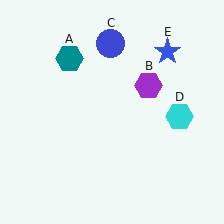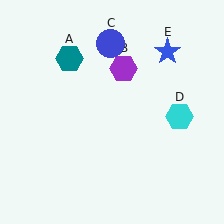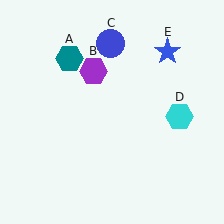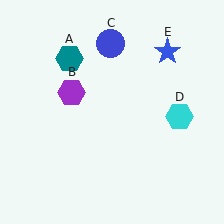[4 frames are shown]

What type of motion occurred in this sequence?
The purple hexagon (object B) rotated counterclockwise around the center of the scene.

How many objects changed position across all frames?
1 object changed position: purple hexagon (object B).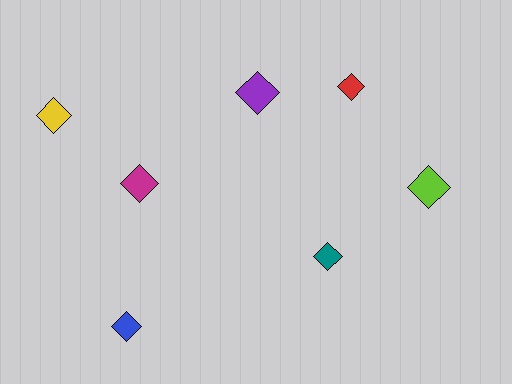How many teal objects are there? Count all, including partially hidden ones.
There is 1 teal object.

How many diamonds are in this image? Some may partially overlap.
There are 7 diamonds.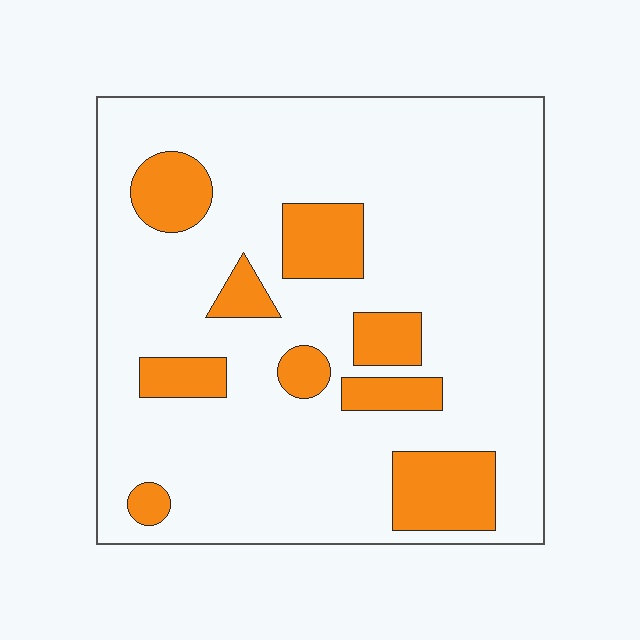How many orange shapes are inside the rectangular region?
9.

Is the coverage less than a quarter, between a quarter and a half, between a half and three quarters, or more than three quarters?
Less than a quarter.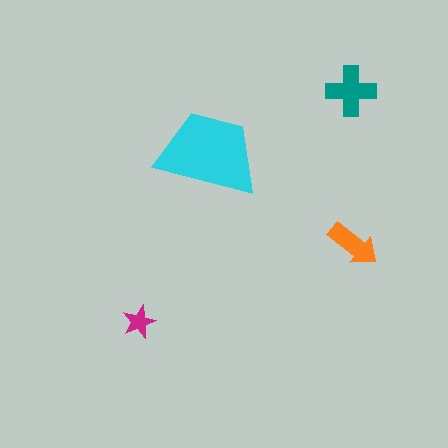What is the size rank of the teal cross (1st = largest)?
2nd.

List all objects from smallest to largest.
The magenta star, the orange arrow, the teal cross, the cyan trapezoid.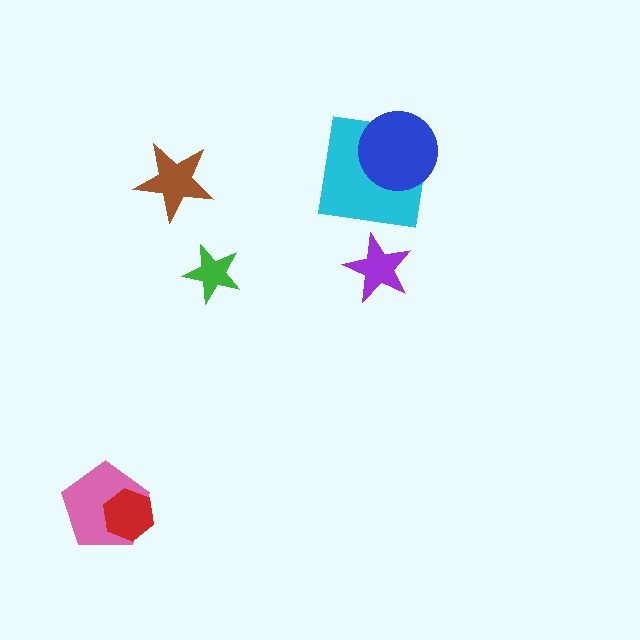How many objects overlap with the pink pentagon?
1 object overlaps with the pink pentagon.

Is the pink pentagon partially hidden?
Yes, it is partially covered by another shape.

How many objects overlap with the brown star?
0 objects overlap with the brown star.